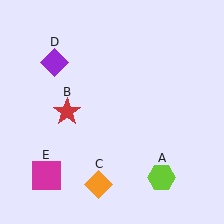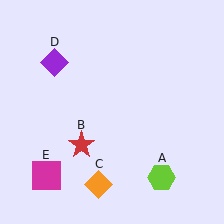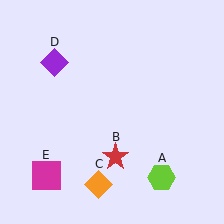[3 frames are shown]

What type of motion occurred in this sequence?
The red star (object B) rotated counterclockwise around the center of the scene.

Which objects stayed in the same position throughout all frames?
Lime hexagon (object A) and orange diamond (object C) and purple diamond (object D) and magenta square (object E) remained stationary.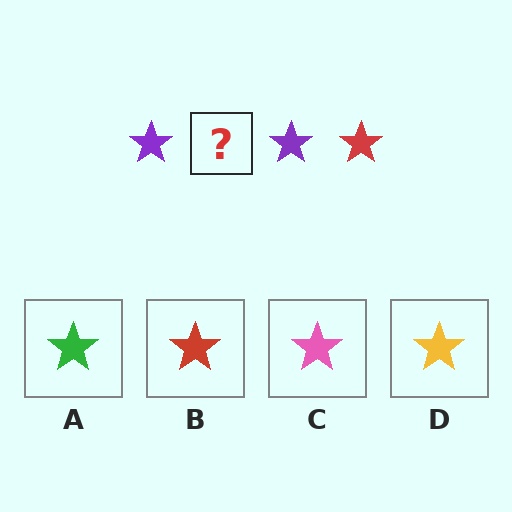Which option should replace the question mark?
Option B.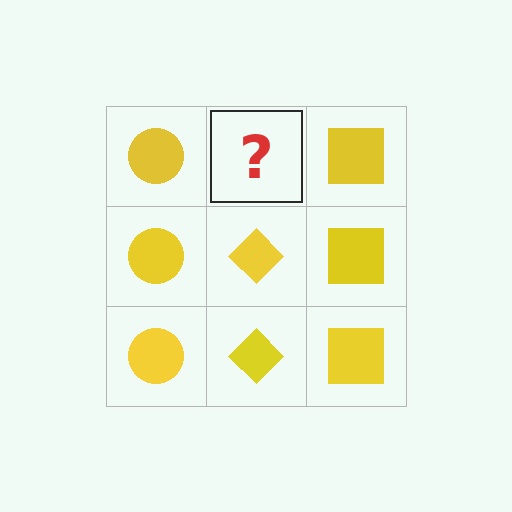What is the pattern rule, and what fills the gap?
The rule is that each column has a consistent shape. The gap should be filled with a yellow diamond.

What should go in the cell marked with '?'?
The missing cell should contain a yellow diamond.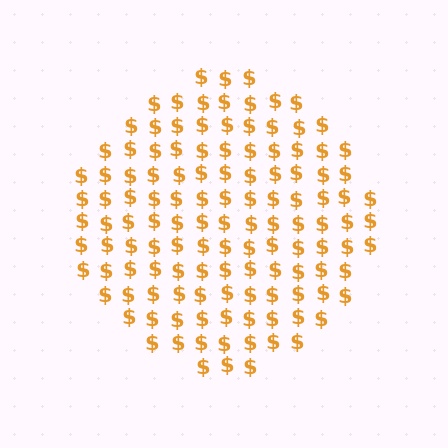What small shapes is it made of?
It is made of small dollar signs.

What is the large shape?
The large shape is a circle.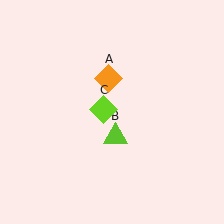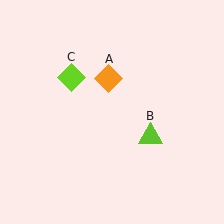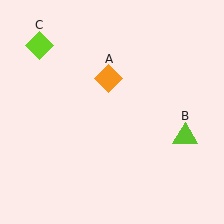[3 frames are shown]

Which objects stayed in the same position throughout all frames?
Orange diamond (object A) remained stationary.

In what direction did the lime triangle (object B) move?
The lime triangle (object B) moved right.